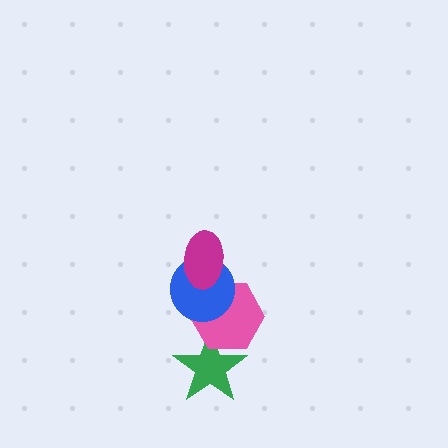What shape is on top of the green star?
The pink hexagon is on top of the green star.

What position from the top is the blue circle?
The blue circle is 2nd from the top.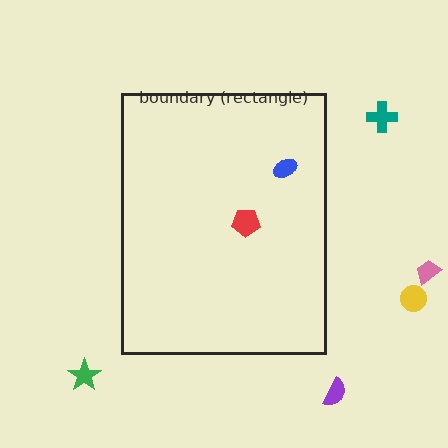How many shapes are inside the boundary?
2 inside, 5 outside.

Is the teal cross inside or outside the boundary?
Outside.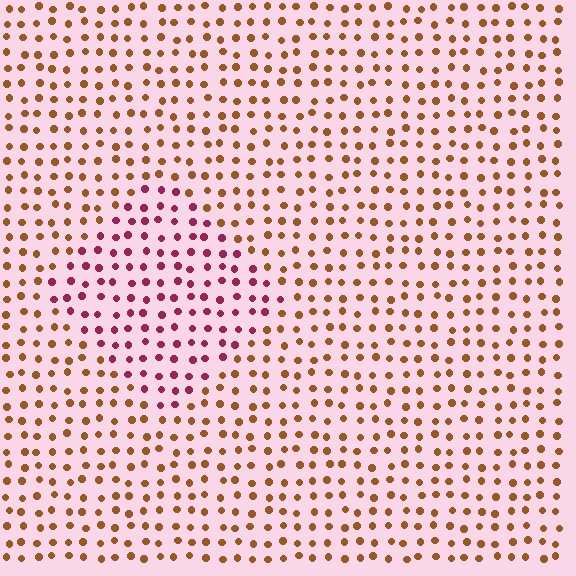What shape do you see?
I see a diamond.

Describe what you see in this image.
The image is filled with small brown elements in a uniform arrangement. A diamond-shaped region is visible where the elements are tinted to a slightly different hue, forming a subtle color boundary.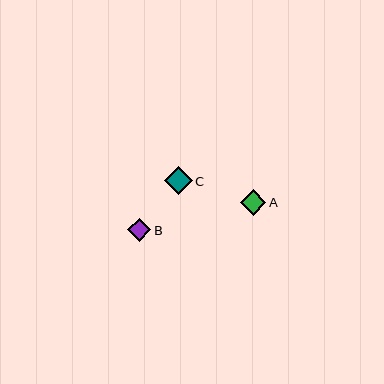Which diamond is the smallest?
Diamond B is the smallest with a size of approximately 23 pixels.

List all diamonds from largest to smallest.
From largest to smallest: C, A, B.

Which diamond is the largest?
Diamond C is the largest with a size of approximately 28 pixels.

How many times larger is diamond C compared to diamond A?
Diamond C is approximately 1.1 times the size of diamond A.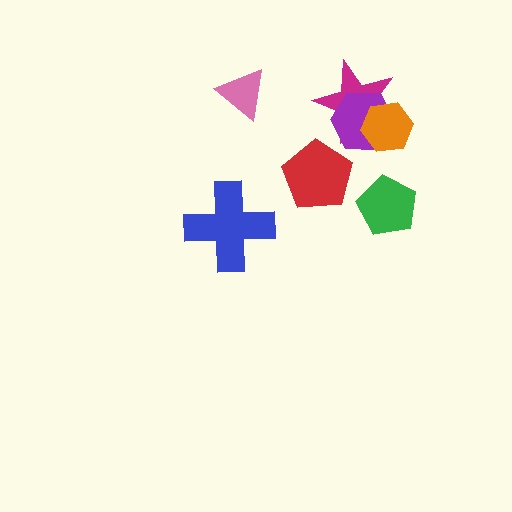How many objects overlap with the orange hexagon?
2 objects overlap with the orange hexagon.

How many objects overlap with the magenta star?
2 objects overlap with the magenta star.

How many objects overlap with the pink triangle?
0 objects overlap with the pink triangle.